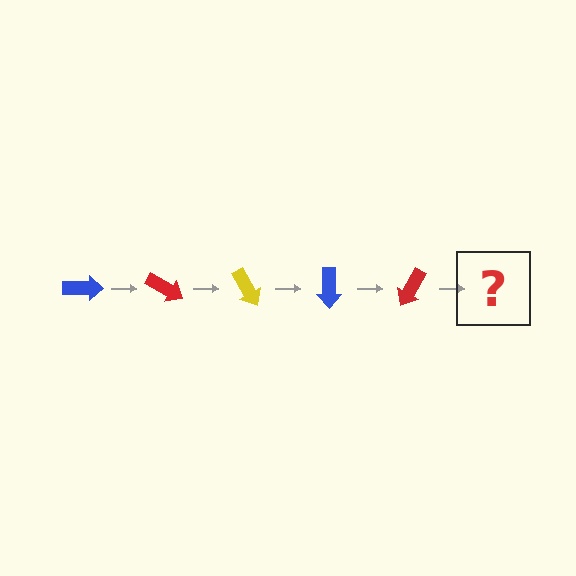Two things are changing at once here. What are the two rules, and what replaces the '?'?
The two rules are that it rotates 30 degrees each step and the color cycles through blue, red, and yellow. The '?' should be a yellow arrow, rotated 150 degrees from the start.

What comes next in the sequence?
The next element should be a yellow arrow, rotated 150 degrees from the start.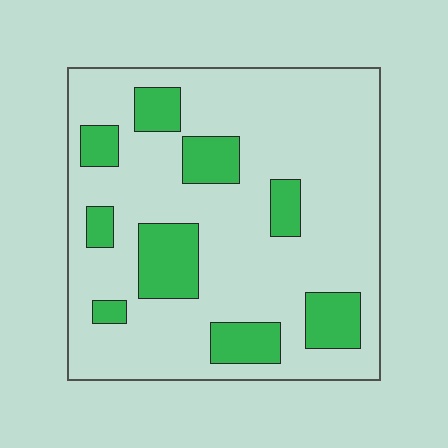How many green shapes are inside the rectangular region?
9.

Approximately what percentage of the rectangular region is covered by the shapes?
Approximately 20%.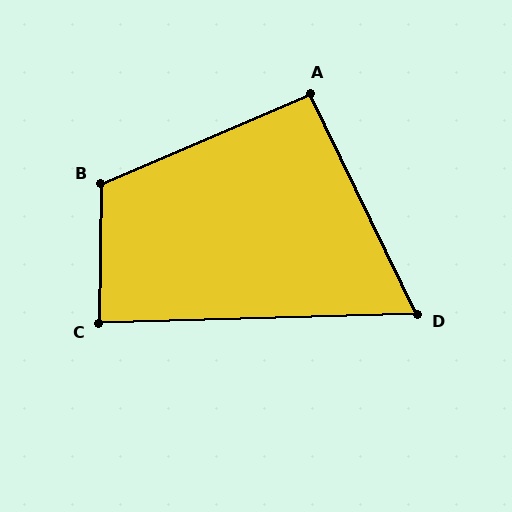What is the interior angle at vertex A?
Approximately 93 degrees (approximately right).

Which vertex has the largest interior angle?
B, at approximately 114 degrees.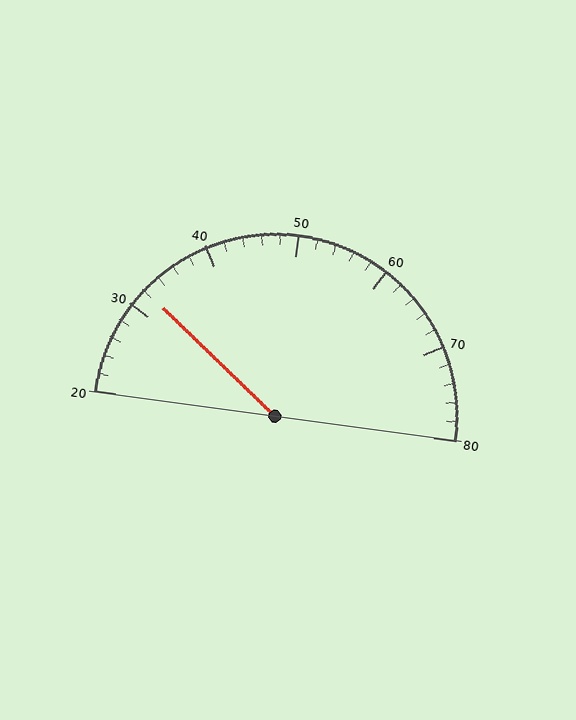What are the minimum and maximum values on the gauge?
The gauge ranges from 20 to 80.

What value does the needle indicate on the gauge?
The needle indicates approximately 32.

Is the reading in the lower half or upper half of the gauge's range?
The reading is in the lower half of the range (20 to 80).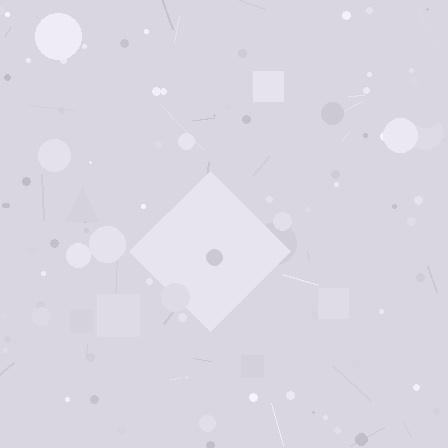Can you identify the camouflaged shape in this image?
The camouflaged shape is a diamond.